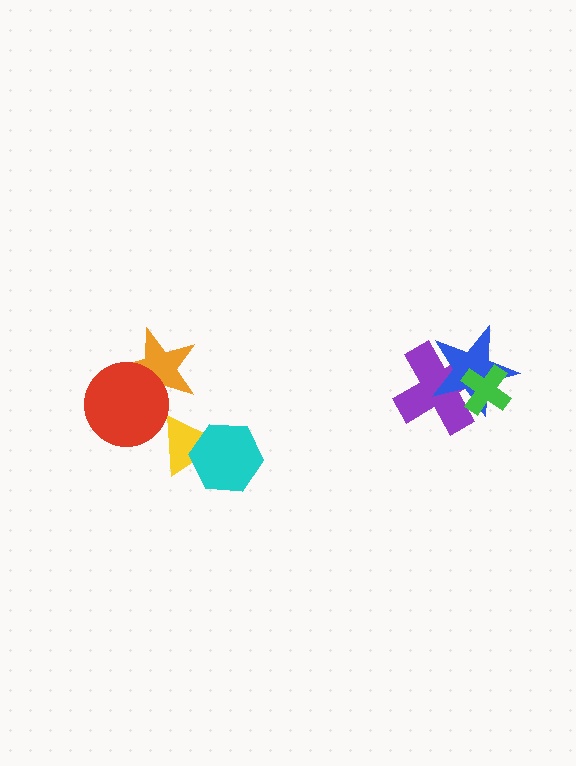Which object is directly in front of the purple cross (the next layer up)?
The blue star is directly in front of the purple cross.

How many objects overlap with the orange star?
1 object overlaps with the orange star.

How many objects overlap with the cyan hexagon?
1 object overlaps with the cyan hexagon.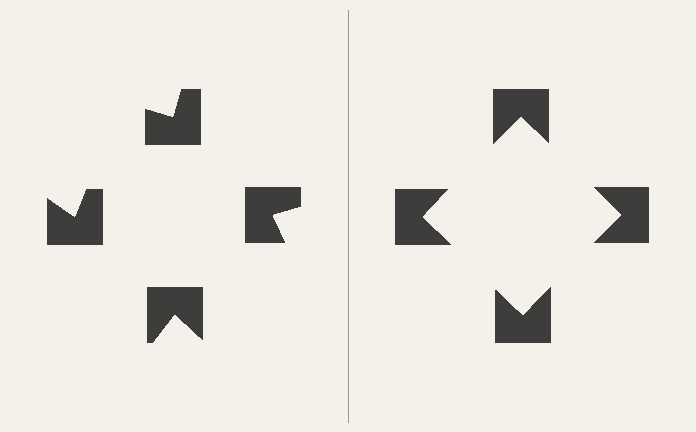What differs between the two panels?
The notched squares are positioned identically on both sides; only the wedge orientations differ. On the right they align to a square; on the left they are misaligned.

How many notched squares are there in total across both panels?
8 — 4 on each side.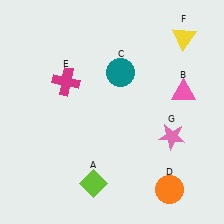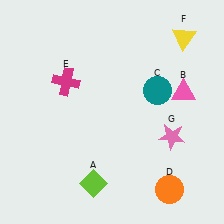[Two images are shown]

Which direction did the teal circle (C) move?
The teal circle (C) moved right.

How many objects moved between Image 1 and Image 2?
1 object moved between the two images.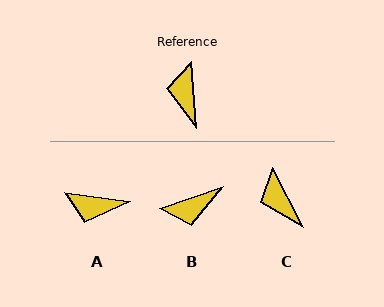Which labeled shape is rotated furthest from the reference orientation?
B, about 105 degrees away.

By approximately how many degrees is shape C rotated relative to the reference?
Approximately 23 degrees counter-clockwise.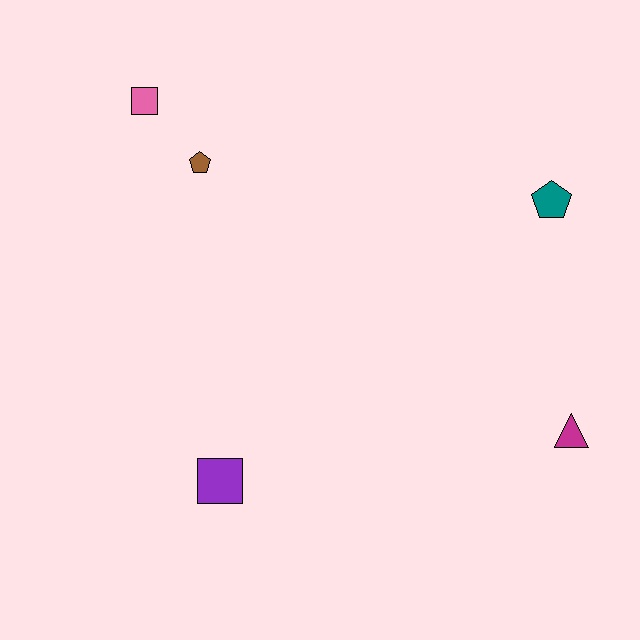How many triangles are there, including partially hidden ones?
There is 1 triangle.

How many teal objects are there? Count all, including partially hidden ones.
There is 1 teal object.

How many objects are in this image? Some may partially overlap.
There are 5 objects.